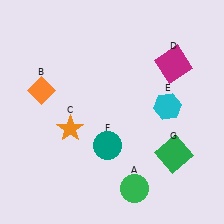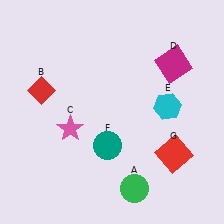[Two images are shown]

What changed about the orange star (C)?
In Image 1, C is orange. In Image 2, it changed to pink.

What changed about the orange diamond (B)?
In Image 1, B is orange. In Image 2, it changed to red.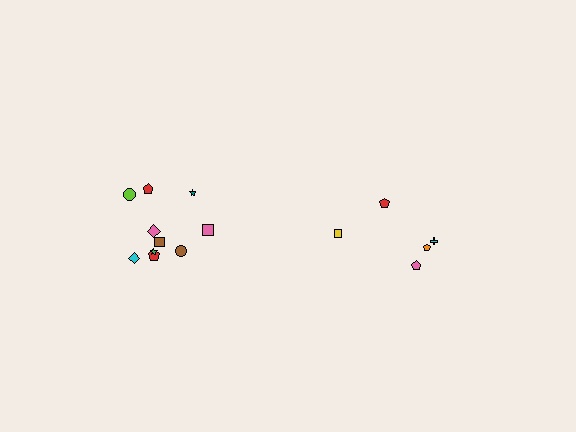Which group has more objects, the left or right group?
The left group.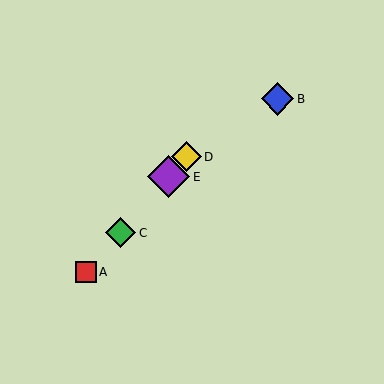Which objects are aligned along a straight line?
Objects A, C, D, E are aligned along a straight line.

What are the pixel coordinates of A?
Object A is at (86, 272).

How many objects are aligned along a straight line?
4 objects (A, C, D, E) are aligned along a straight line.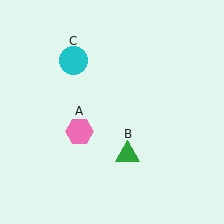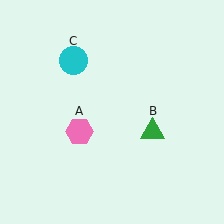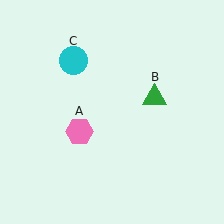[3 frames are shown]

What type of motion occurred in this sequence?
The green triangle (object B) rotated counterclockwise around the center of the scene.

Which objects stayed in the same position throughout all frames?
Pink hexagon (object A) and cyan circle (object C) remained stationary.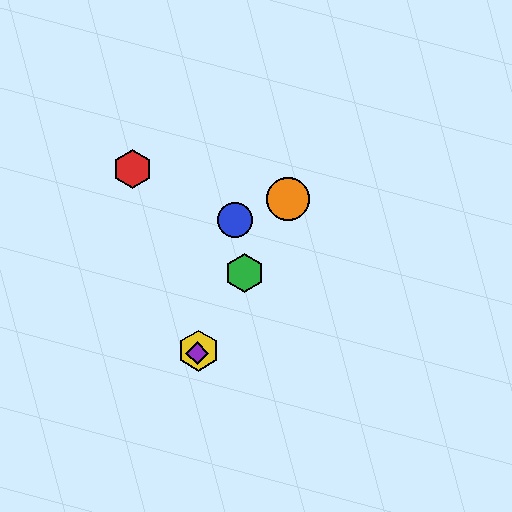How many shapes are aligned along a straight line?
4 shapes (the green hexagon, the yellow hexagon, the purple diamond, the orange circle) are aligned along a straight line.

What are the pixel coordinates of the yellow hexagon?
The yellow hexagon is at (199, 351).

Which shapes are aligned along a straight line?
The green hexagon, the yellow hexagon, the purple diamond, the orange circle are aligned along a straight line.